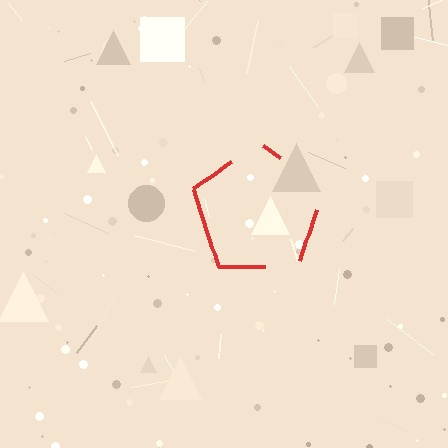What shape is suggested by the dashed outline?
The dashed outline suggests a pentagon.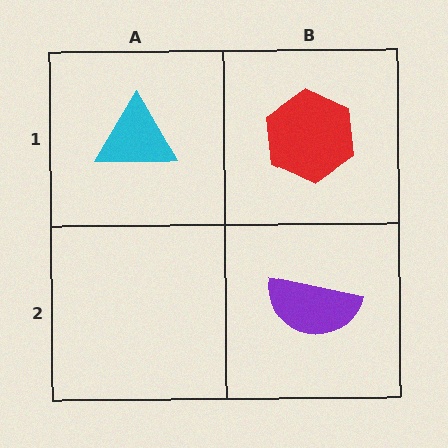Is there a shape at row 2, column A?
No, that cell is empty.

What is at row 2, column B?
A purple semicircle.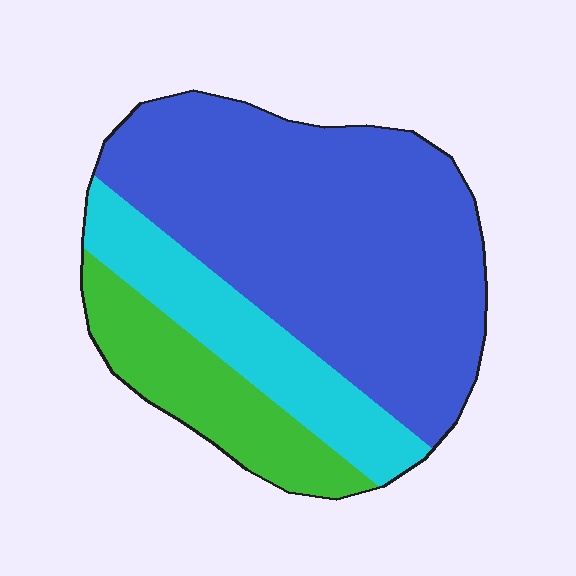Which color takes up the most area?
Blue, at roughly 60%.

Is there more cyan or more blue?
Blue.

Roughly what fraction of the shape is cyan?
Cyan takes up about one fifth (1/5) of the shape.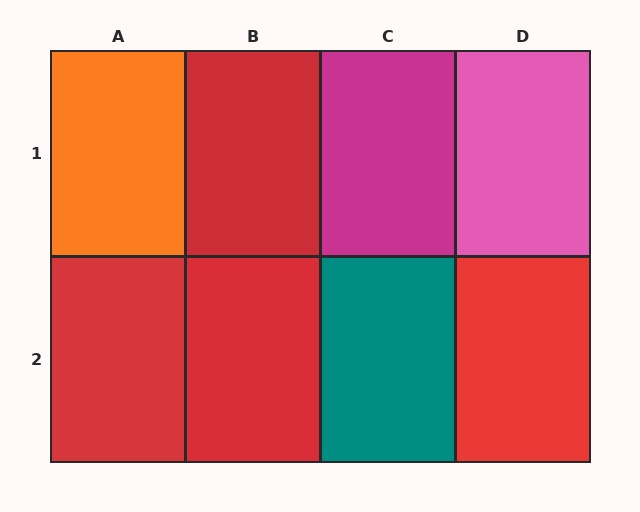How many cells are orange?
1 cell is orange.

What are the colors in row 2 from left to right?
Red, red, teal, red.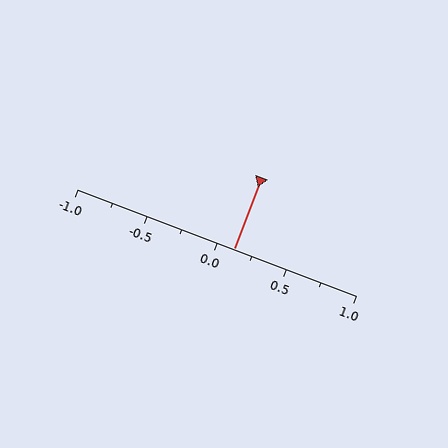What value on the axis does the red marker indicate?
The marker indicates approximately 0.12.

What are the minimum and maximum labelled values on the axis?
The axis runs from -1.0 to 1.0.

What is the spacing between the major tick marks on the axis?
The major ticks are spaced 0.5 apart.